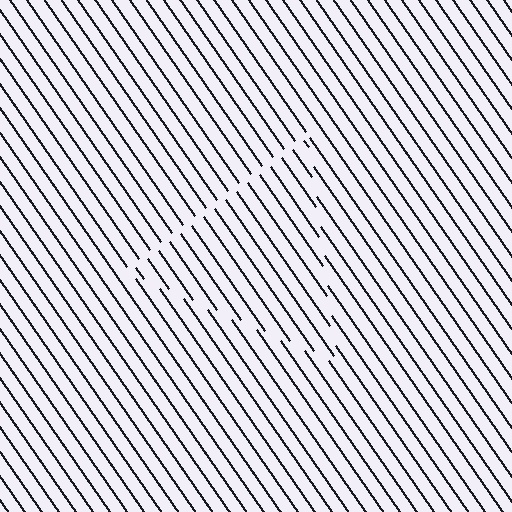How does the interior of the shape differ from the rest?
The interior of the shape contains the same grating, shifted by half a period — the contour is defined by the phase discontinuity where line-ends from the inner and outer gratings abut.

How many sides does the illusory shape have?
3 sides — the line-ends trace a triangle.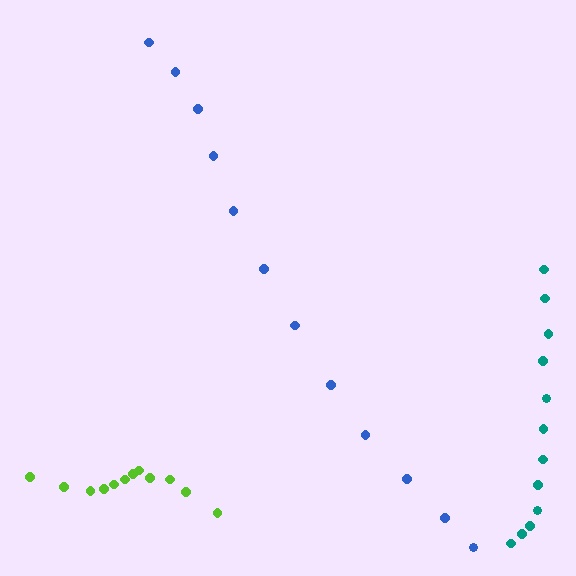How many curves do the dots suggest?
There are 3 distinct paths.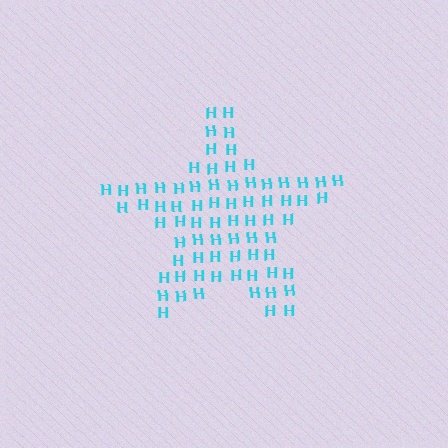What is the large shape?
The large shape is a star.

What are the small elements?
The small elements are letter H's.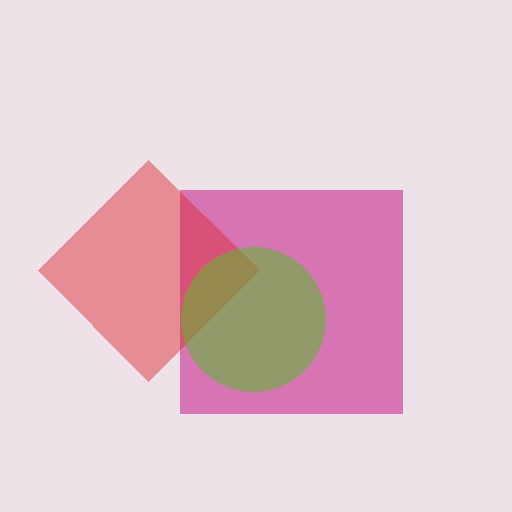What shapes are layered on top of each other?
The layered shapes are: a magenta square, a red diamond, a lime circle.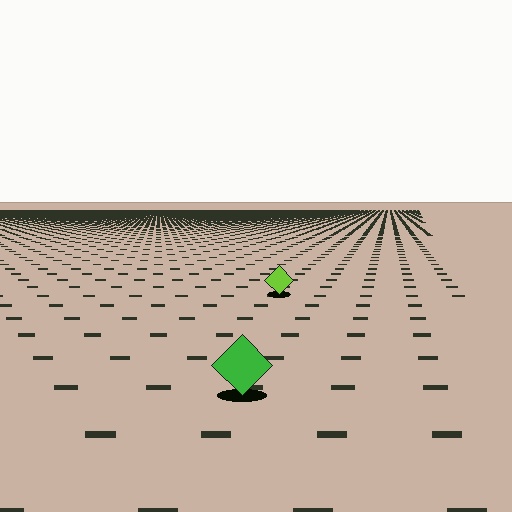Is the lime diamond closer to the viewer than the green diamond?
No. The green diamond is closer — you can tell from the texture gradient: the ground texture is coarser near it.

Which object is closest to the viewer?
The green diamond is closest. The texture marks near it are larger and more spread out.